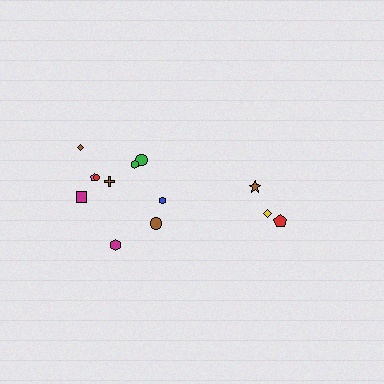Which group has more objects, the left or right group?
The left group.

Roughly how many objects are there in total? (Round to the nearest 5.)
Roughly 15 objects in total.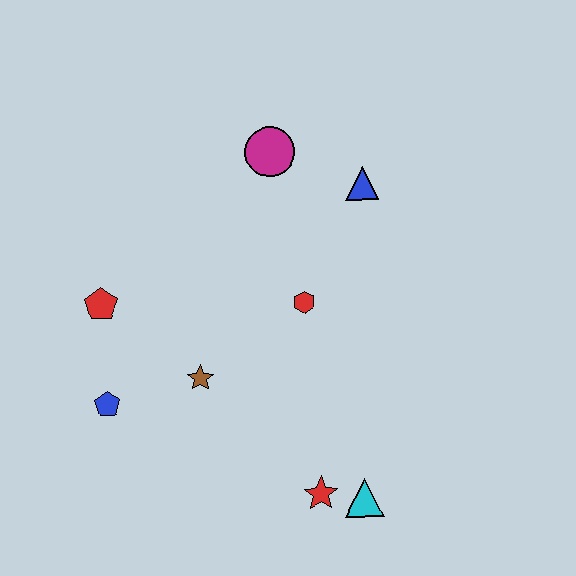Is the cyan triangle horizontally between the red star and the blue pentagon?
No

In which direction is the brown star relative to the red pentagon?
The brown star is to the right of the red pentagon.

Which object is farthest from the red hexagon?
The blue pentagon is farthest from the red hexagon.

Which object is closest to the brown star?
The blue pentagon is closest to the brown star.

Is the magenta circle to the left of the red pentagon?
No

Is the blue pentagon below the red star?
No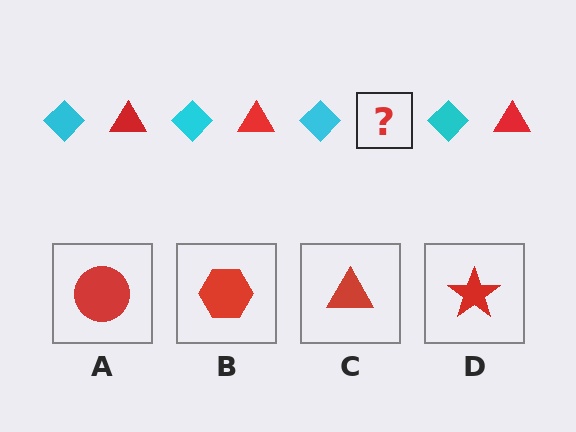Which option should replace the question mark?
Option C.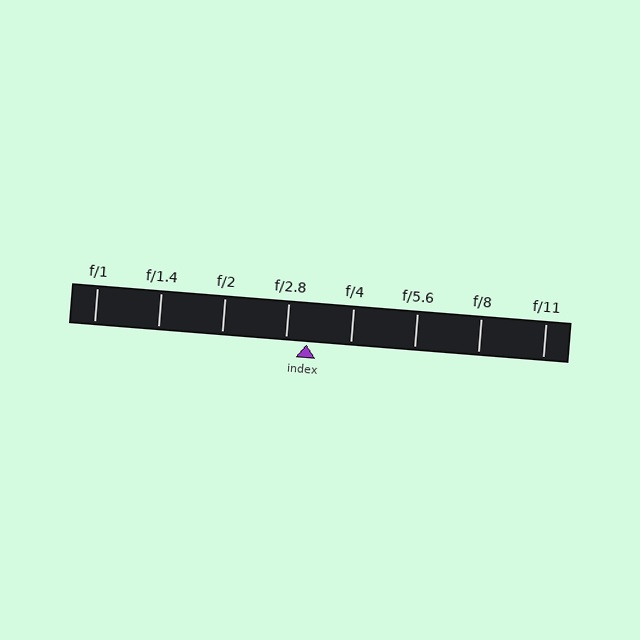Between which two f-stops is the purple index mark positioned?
The index mark is between f/2.8 and f/4.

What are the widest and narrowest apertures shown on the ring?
The widest aperture shown is f/1 and the narrowest is f/11.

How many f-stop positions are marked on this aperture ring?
There are 8 f-stop positions marked.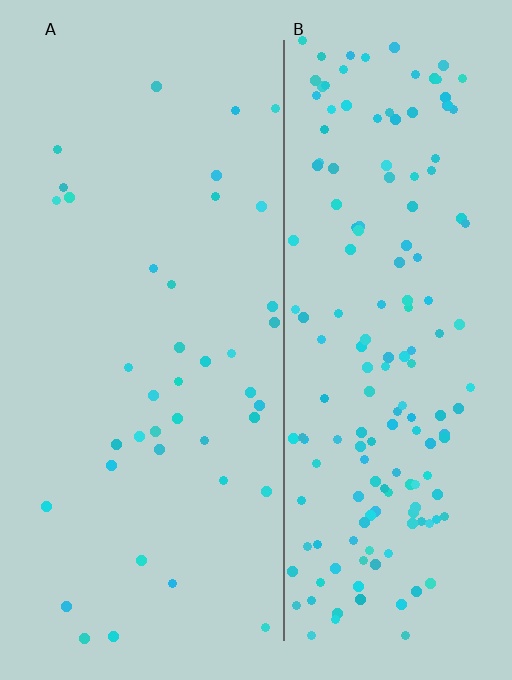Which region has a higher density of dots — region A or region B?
B (the right).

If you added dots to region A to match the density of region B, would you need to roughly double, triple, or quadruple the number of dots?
Approximately quadruple.